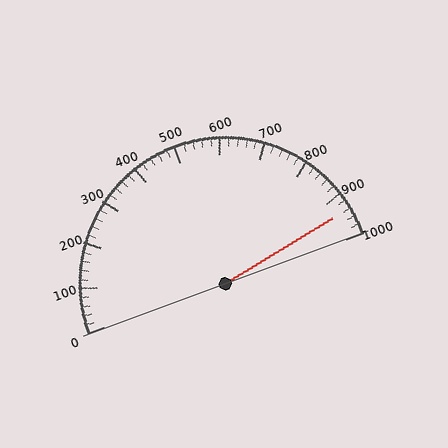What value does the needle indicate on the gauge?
The needle indicates approximately 940.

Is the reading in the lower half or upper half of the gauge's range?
The reading is in the upper half of the range (0 to 1000).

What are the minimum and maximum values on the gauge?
The gauge ranges from 0 to 1000.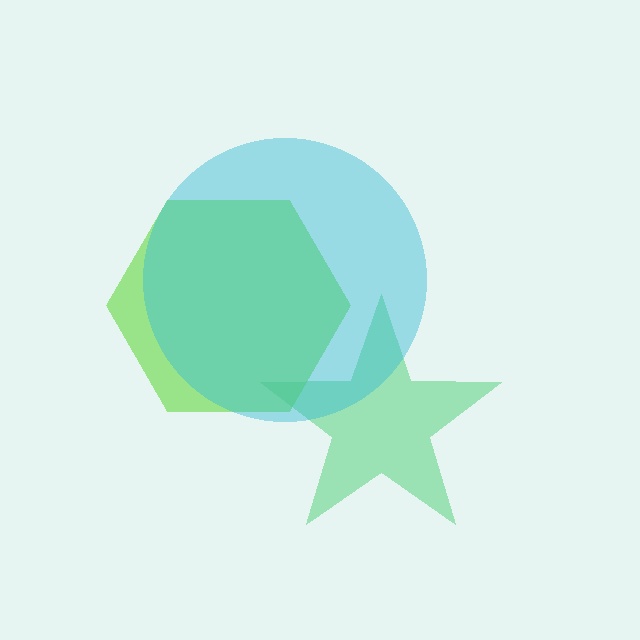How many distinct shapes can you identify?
There are 3 distinct shapes: a green star, a lime hexagon, a cyan circle.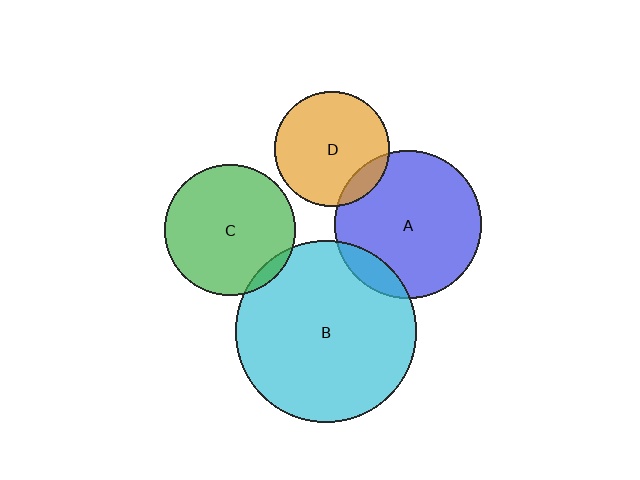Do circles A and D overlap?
Yes.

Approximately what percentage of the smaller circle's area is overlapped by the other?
Approximately 10%.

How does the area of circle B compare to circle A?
Approximately 1.5 times.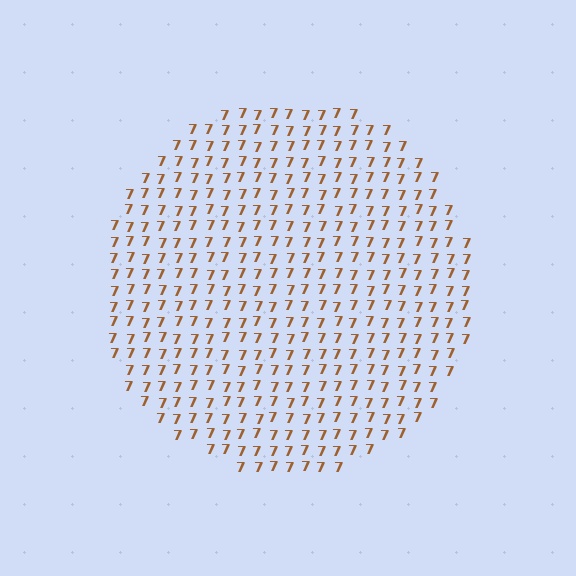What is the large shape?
The large shape is a circle.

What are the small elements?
The small elements are digit 7's.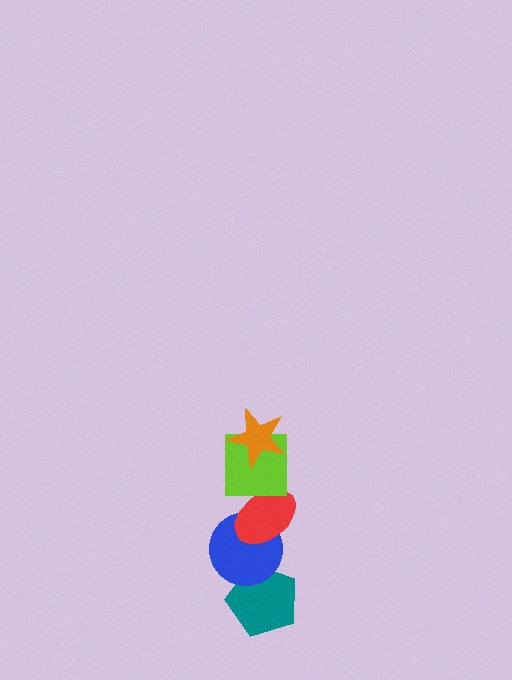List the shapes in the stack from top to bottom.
From top to bottom: the orange star, the lime square, the red ellipse, the blue circle, the teal pentagon.